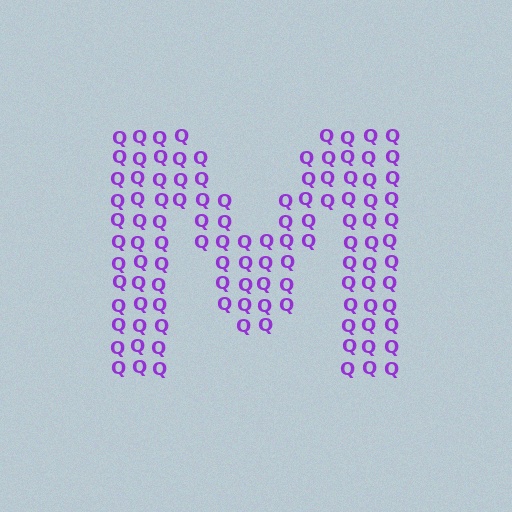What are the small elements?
The small elements are letter Q's.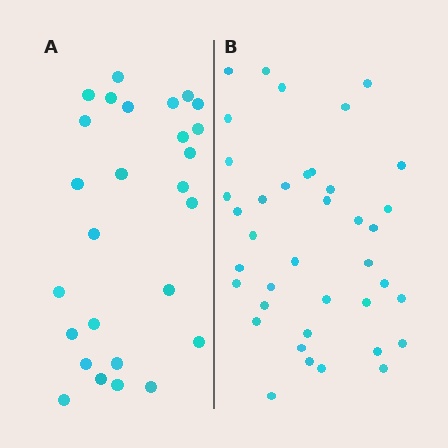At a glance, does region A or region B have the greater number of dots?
Region B (the right region) has more dots.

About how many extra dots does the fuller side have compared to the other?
Region B has roughly 12 or so more dots than region A.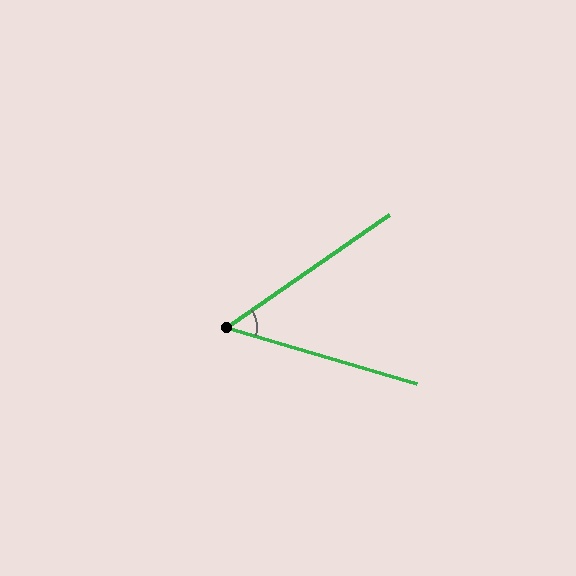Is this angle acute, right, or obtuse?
It is acute.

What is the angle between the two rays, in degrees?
Approximately 51 degrees.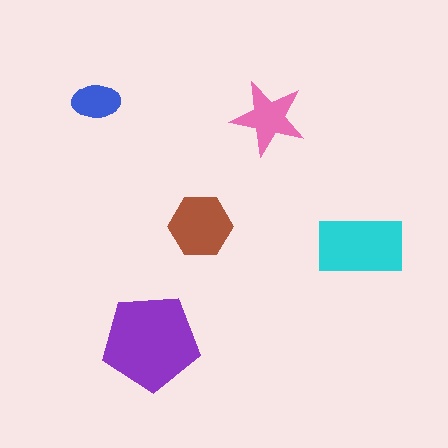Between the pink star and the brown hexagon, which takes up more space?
The brown hexagon.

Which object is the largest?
The purple pentagon.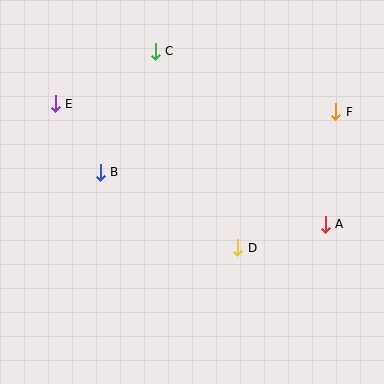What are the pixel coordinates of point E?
Point E is at (55, 104).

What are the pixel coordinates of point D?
Point D is at (238, 248).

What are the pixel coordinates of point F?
Point F is at (336, 112).